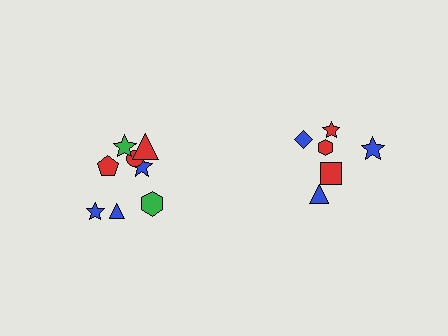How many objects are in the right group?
There are 6 objects.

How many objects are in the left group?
There are 8 objects.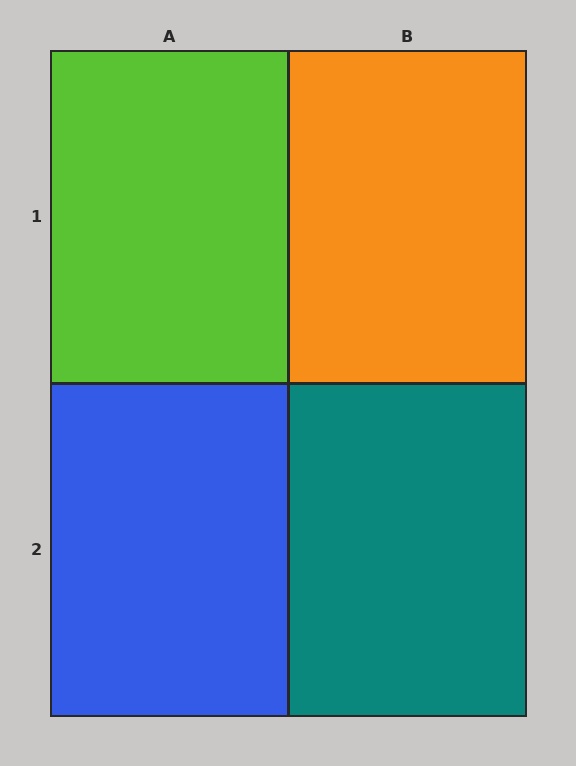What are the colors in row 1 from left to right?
Lime, orange.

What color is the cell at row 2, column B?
Teal.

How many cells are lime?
1 cell is lime.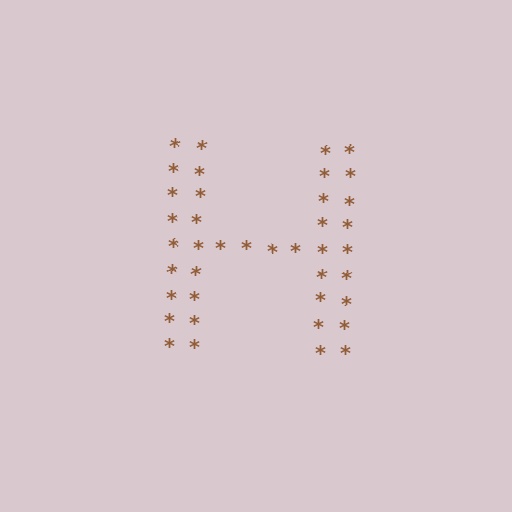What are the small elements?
The small elements are asterisks.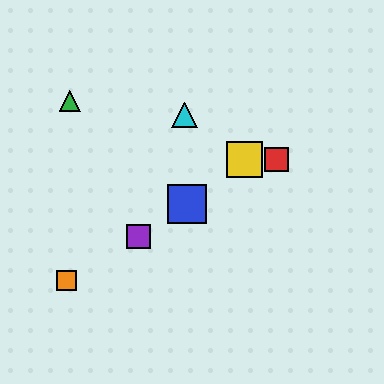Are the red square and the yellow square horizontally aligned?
Yes, both are at y≈159.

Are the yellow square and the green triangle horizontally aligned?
No, the yellow square is at y≈159 and the green triangle is at y≈101.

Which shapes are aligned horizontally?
The red square, the yellow square are aligned horizontally.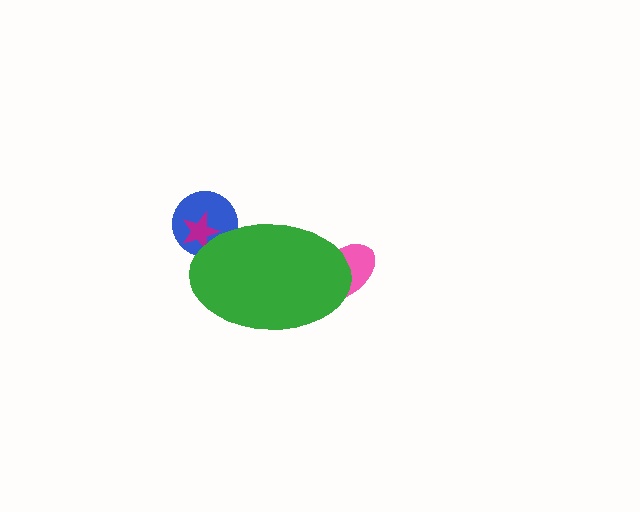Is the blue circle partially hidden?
Yes, the blue circle is partially hidden behind the green ellipse.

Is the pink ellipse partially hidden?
Yes, the pink ellipse is partially hidden behind the green ellipse.